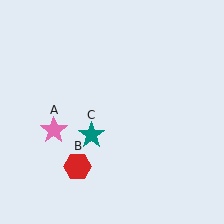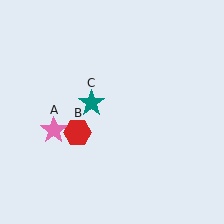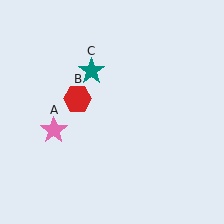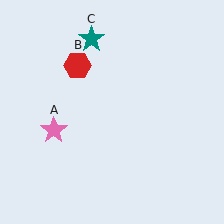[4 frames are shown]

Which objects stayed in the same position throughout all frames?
Pink star (object A) remained stationary.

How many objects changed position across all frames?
2 objects changed position: red hexagon (object B), teal star (object C).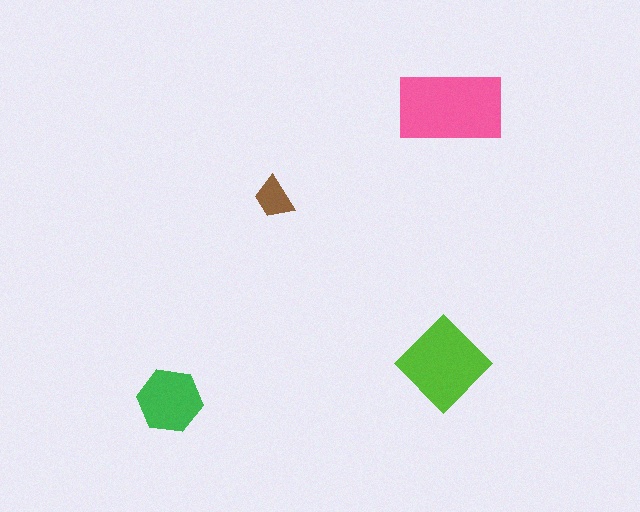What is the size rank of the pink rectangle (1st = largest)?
1st.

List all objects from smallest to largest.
The brown trapezoid, the green hexagon, the lime diamond, the pink rectangle.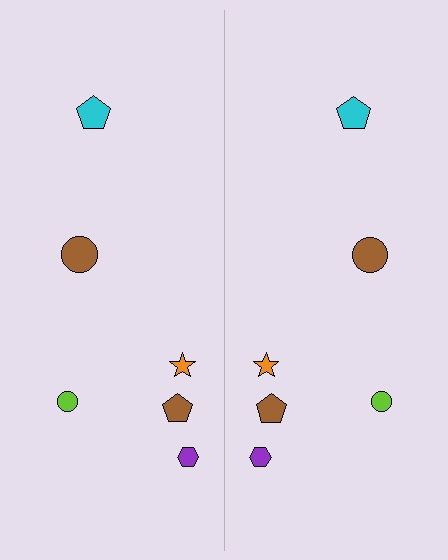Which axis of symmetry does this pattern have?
The pattern has a vertical axis of symmetry running through the center of the image.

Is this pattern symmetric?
Yes, this pattern has bilateral (reflection) symmetry.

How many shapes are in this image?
There are 12 shapes in this image.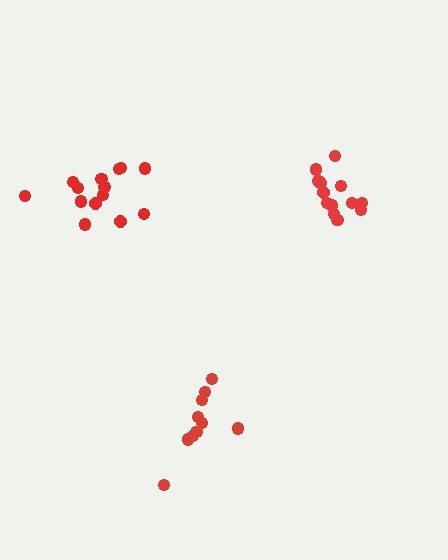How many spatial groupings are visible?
There are 3 spatial groupings.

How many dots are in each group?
Group 1: 14 dots, Group 2: 10 dots, Group 3: 13 dots (37 total).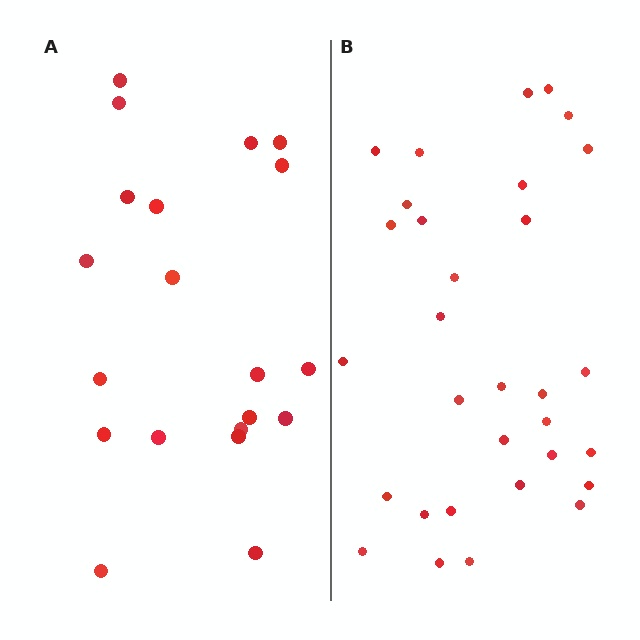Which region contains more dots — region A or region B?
Region B (the right region) has more dots.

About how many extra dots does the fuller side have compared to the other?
Region B has roughly 12 or so more dots than region A.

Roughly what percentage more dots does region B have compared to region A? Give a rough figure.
About 55% more.